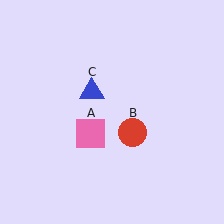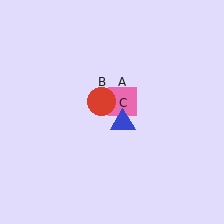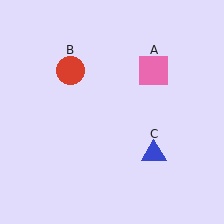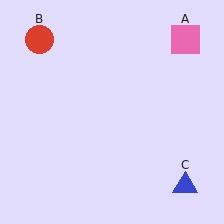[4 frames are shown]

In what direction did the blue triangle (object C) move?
The blue triangle (object C) moved down and to the right.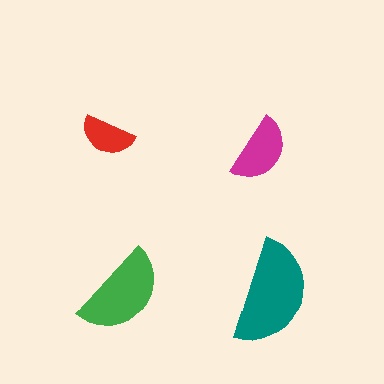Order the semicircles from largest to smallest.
the teal one, the green one, the magenta one, the red one.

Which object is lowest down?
The teal semicircle is bottommost.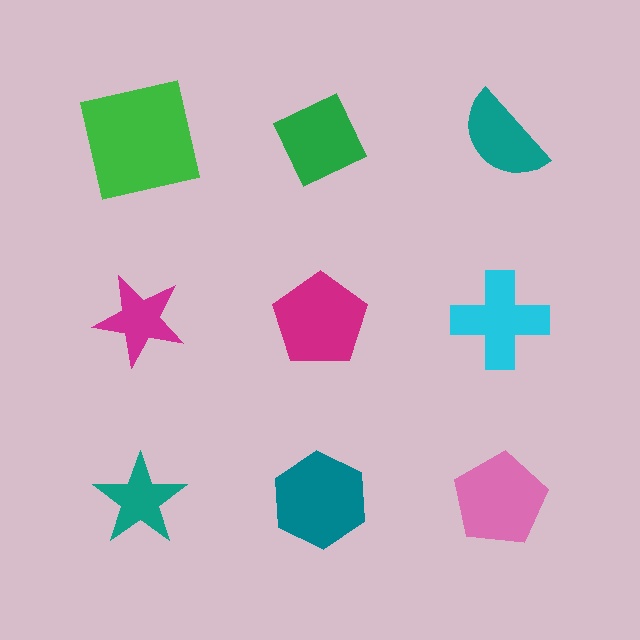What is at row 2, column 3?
A cyan cross.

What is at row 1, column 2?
A green diamond.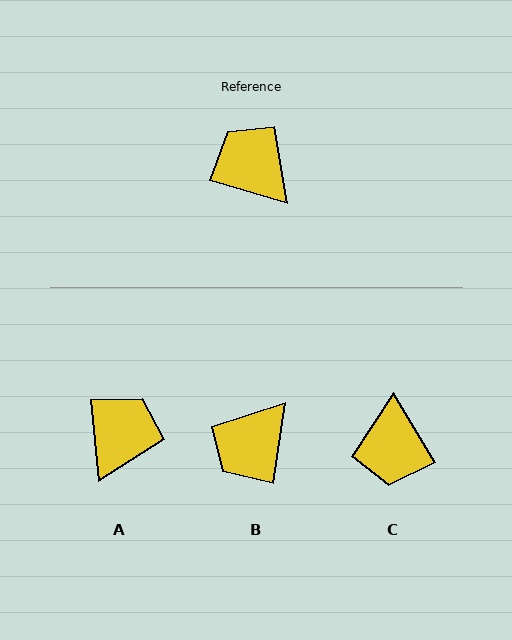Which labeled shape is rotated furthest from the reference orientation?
C, about 137 degrees away.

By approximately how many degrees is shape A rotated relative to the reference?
Approximately 68 degrees clockwise.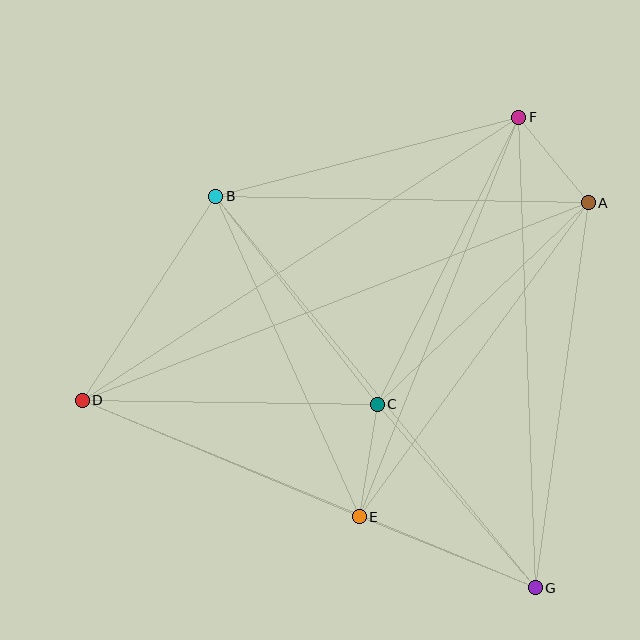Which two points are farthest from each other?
Points A and D are farthest from each other.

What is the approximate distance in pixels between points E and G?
The distance between E and G is approximately 190 pixels.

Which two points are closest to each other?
Points A and F are closest to each other.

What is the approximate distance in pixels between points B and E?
The distance between B and E is approximately 351 pixels.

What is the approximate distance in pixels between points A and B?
The distance between A and B is approximately 373 pixels.